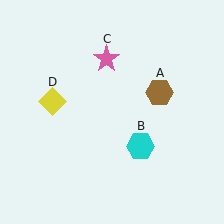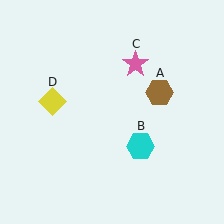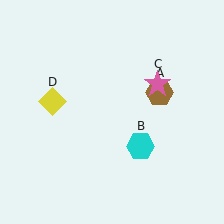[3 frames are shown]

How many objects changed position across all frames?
1 object changed position: pink star (object C).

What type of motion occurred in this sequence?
The pink star (object C) rotated clockwise around the center of the scene.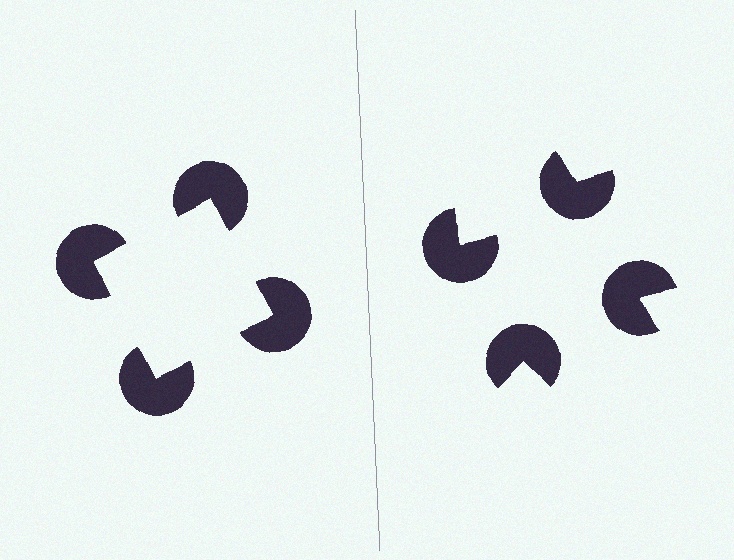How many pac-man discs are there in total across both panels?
8 — 4 on each side.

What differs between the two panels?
The pac-man discs are positioned identically on both sides; only the wedge orientations differ. On the left they align to a square; on the right they are misaligned.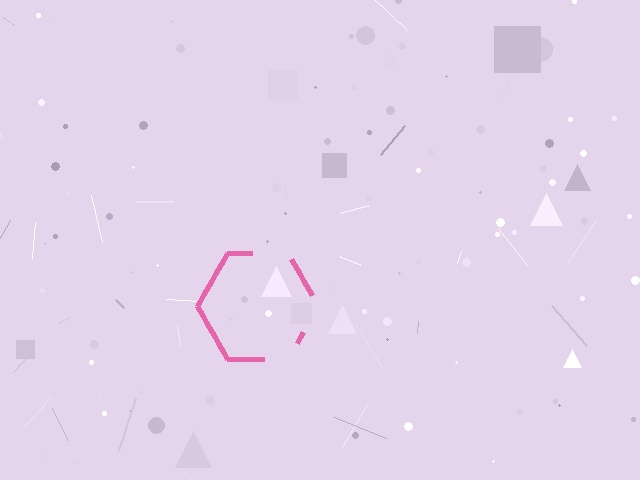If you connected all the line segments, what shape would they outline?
They would outline a hexagon.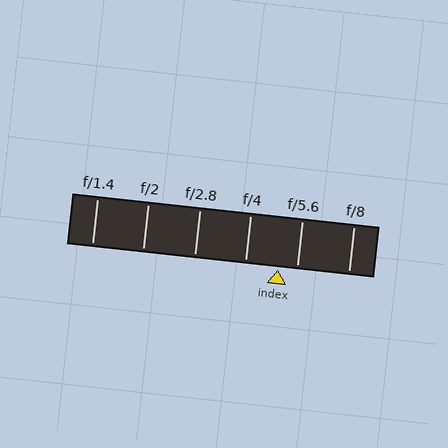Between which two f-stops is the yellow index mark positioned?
The index mark is between f/4 and f/5.6.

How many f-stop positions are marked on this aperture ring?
There are 6 f-stop positions marked.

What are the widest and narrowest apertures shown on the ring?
The widest aperture shown is f/1.4 and the narrowest is f/8.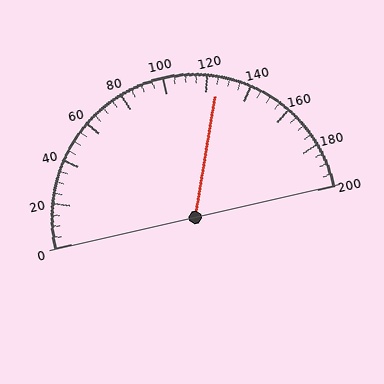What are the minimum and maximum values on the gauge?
The gauge ranges from 0 to 200.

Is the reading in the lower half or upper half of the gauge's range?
The reading is in the upper half of the range (0 to 200).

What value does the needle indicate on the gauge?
The needle indicates approximately 125.